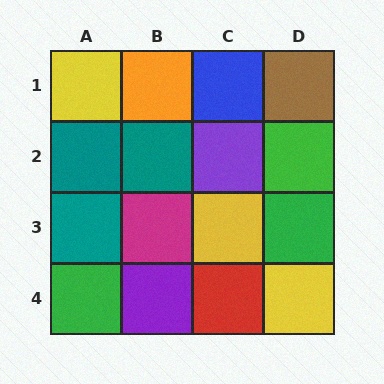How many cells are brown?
1 cell is brown.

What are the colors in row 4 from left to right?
Green, purple, red, yellow.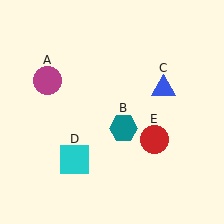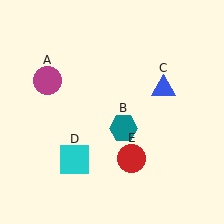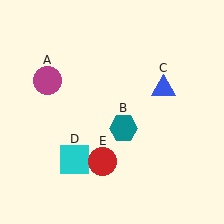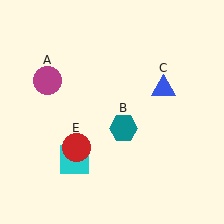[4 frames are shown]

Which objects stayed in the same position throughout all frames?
Magenta circle (object A) and teal hexagon (object B) and blue triangle (object C) and cyan square (object D) remained stationary.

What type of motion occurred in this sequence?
The red circle (object E) rotated clockwise around the center of the scene.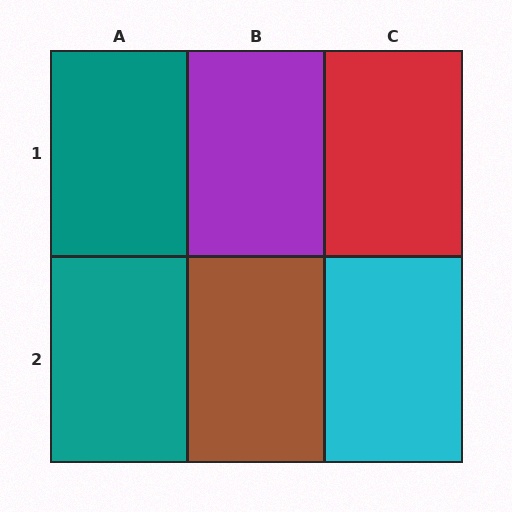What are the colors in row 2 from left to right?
Teal, brown, cyan.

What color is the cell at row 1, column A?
Teal.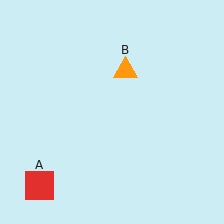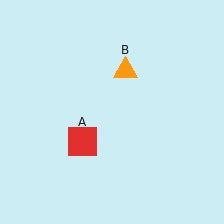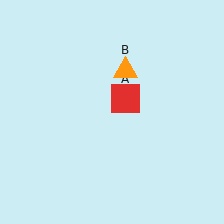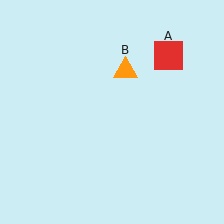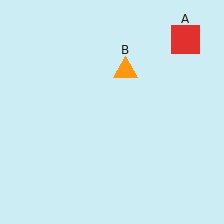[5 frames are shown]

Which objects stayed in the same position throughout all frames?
Orange triangle (object B) remained stationary.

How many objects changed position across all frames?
1 object changed position: red square (object A).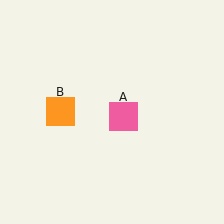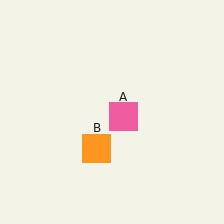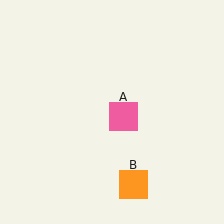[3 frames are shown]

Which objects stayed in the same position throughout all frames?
Pink square (object A) remained stationary.